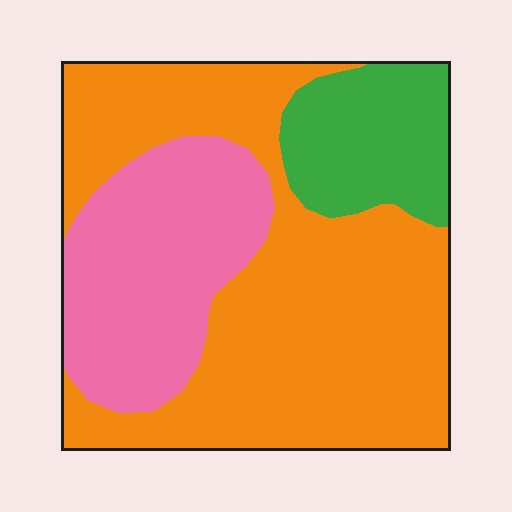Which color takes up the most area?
Orange, at roughly 55%.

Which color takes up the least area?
Green, at roughly 15%.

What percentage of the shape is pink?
Pink takes up about one quarter (1/4) of the shape.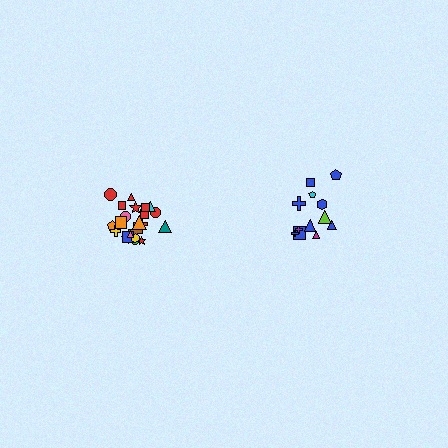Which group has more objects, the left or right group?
The left group.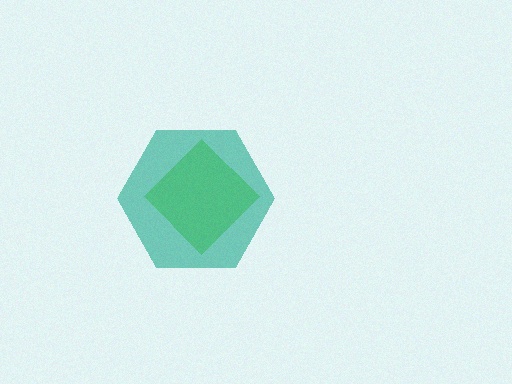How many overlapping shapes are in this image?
There are 2 overlapping shapes in the image.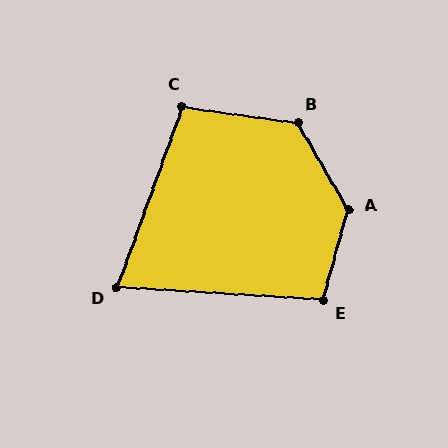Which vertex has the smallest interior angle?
D, at approximately 74 degrees.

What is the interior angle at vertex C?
Approximately 102 degrees (obtuse).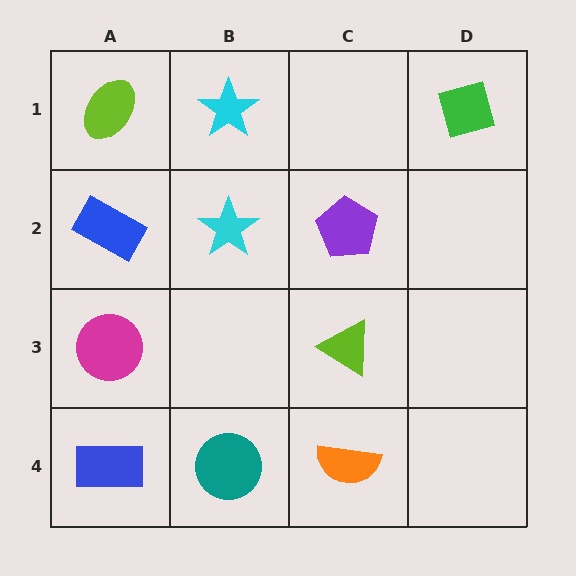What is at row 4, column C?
An orange semicircle.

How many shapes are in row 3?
2 shapes.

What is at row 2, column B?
A cyan star.